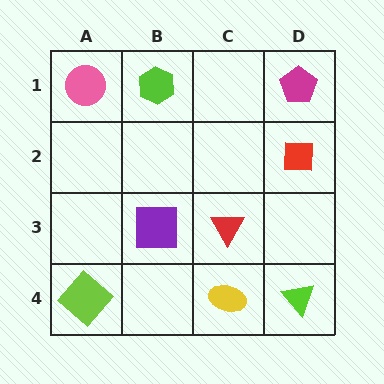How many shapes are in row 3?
2 shapes.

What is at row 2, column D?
A red square.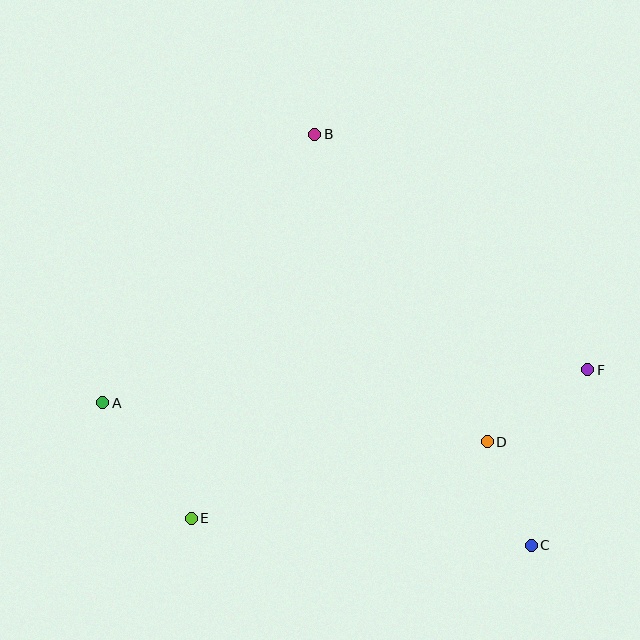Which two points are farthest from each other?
Points A and F are farthest from each other.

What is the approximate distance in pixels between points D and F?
The distance between D and F is approximately 124 pixels.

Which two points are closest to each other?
Points C and D are closest to each other.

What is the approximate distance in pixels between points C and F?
The distance between C and F is approximately 184 pixels.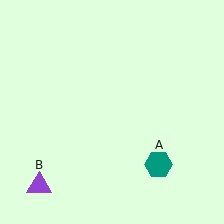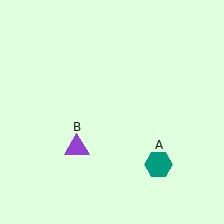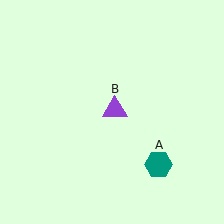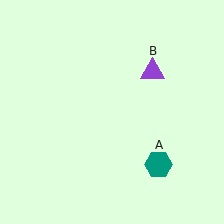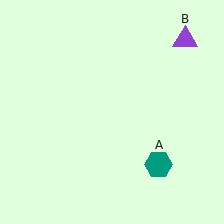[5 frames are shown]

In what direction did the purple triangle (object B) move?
The purple triangle (object B) moved up and to the right.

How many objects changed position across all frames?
1 object changed position: purple triangle (object B).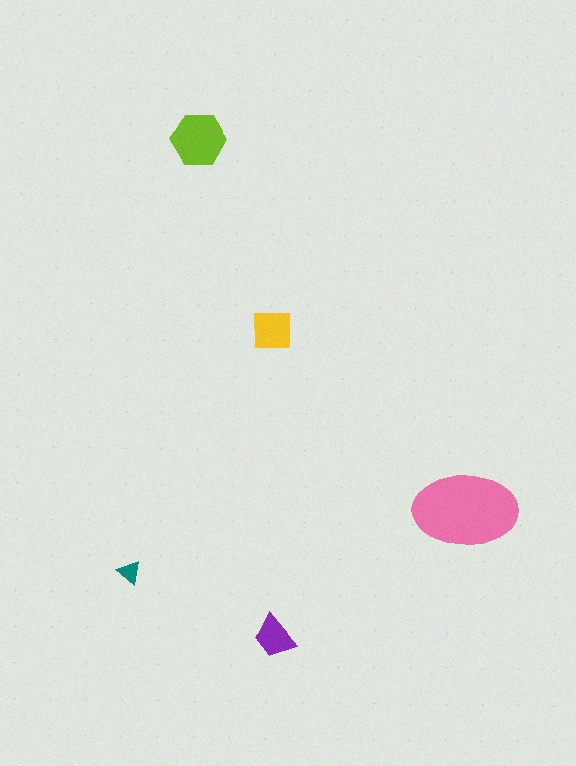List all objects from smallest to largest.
The teal triangle, the purple trapezoid, the yellow square, the lime hexagon, the pink ellipse.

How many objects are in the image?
There are 5 objects in the image.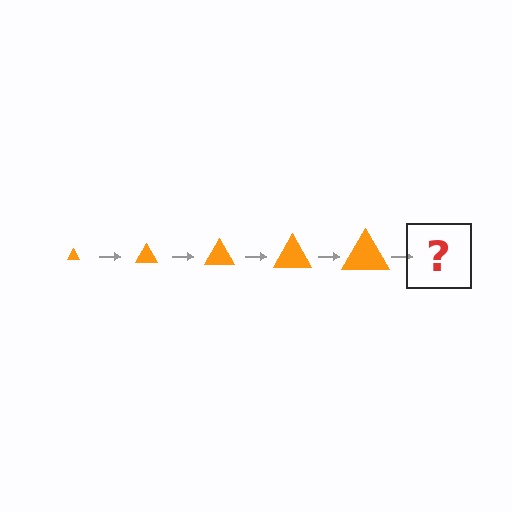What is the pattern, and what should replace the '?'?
The pattern is that the triangle gets progressively larger each step. The '?' should be an orange triangle, larger than the previous one.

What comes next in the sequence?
The next element should be an orange triangle, larger than the previous one.